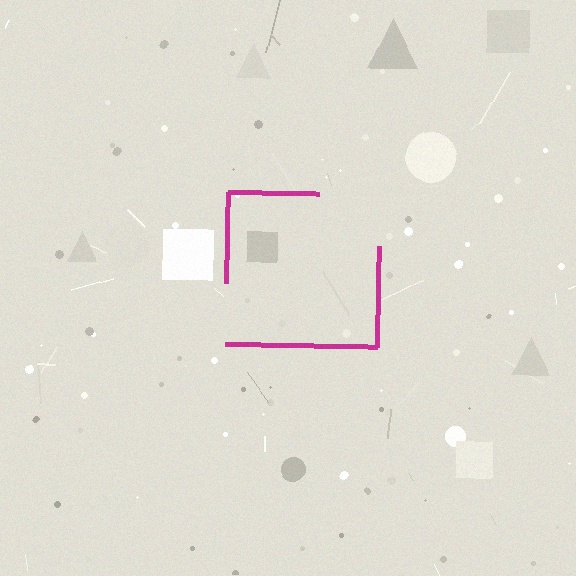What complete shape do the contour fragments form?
The contour fragments form a square.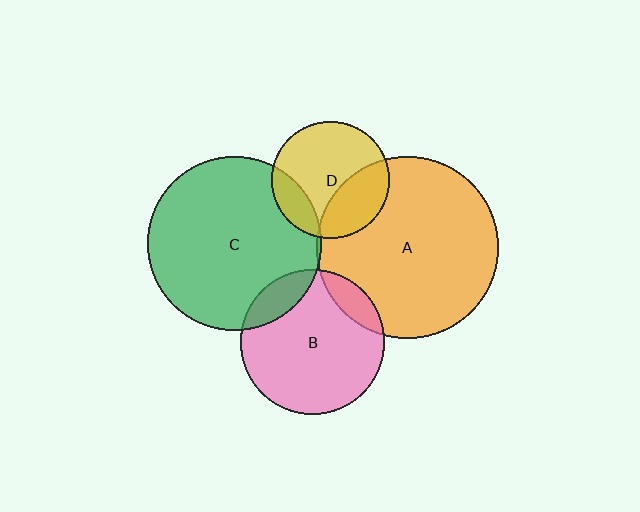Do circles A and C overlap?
Yes.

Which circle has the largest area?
Circle A (orange).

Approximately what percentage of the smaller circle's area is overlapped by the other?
Approximately 5%.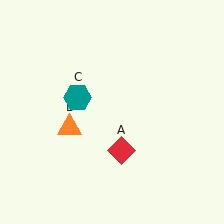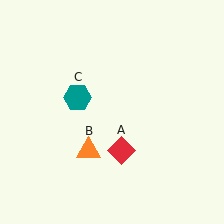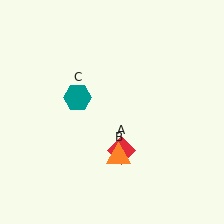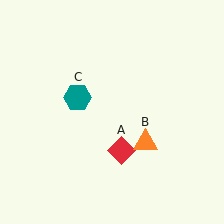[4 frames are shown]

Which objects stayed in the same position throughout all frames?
Red diamond (object A) and teal hexagon (object C) remained stationary.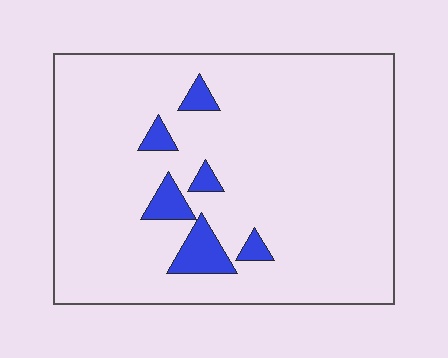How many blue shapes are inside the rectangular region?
6.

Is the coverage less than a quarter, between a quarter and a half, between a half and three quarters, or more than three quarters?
Less than a quarter.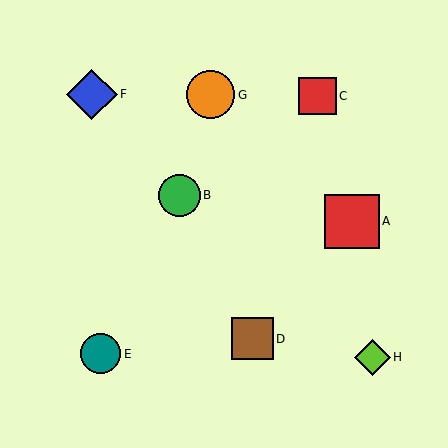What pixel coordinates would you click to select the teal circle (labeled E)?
Click at (100, 354) to select the teal circle E.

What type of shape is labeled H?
Shape H is a lime diamond.